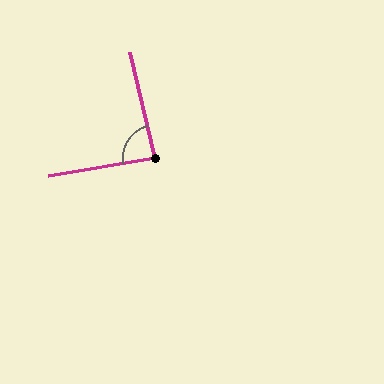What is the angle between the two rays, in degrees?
Approximately 86 degrees.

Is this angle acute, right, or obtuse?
It is approximately a right angle.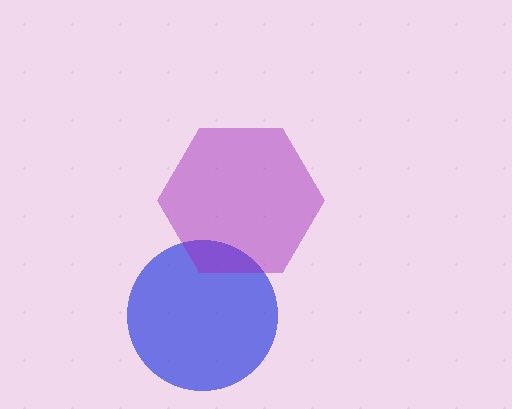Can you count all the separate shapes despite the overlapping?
Yes, there are 2 separate shapes.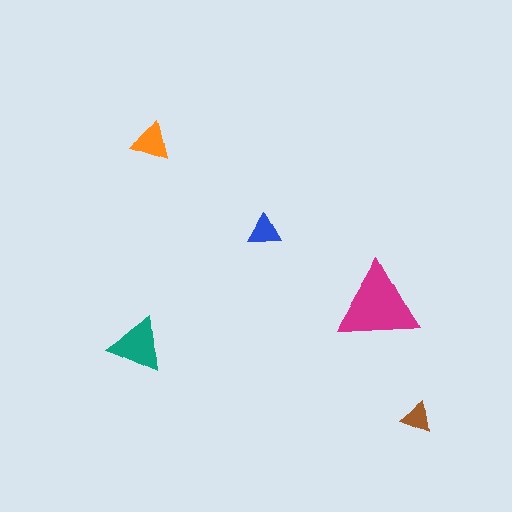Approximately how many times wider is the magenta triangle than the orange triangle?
About 2 times wider.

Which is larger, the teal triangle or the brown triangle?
The teal one.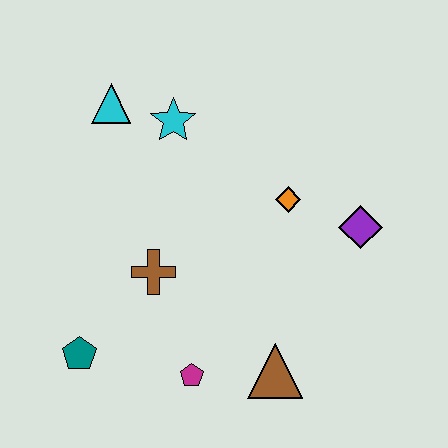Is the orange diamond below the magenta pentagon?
No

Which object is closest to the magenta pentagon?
The brown triangle is closest to the magenta pentagon.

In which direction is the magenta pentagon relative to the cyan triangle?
The magenta pentagon is below the cyan triangle.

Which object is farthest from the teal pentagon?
The purple diamond is farthest from the teal pentagon.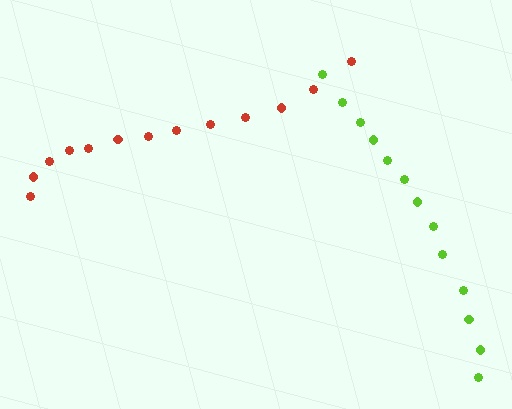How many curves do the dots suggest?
There are 2 distinct paths.